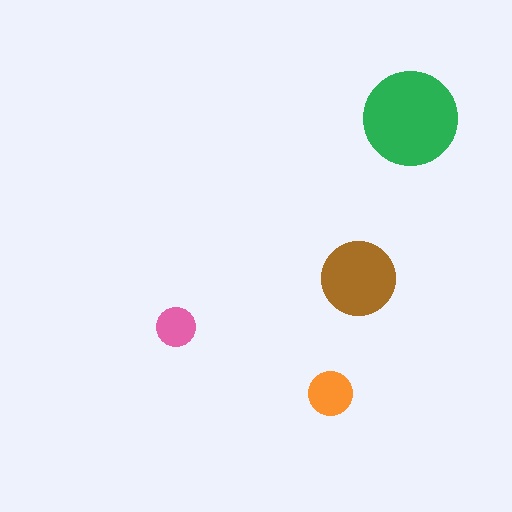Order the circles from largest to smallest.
the green one, the brown one, the orange one, the pink one.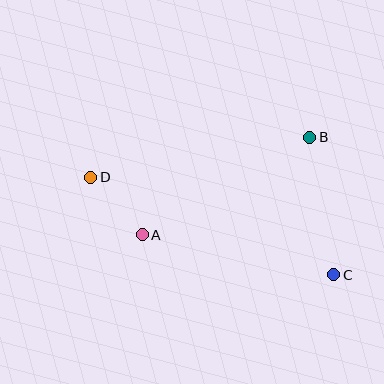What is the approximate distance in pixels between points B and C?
The distance between B and C is approximately 140 pixels.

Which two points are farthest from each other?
Points C and D are farthest from each other.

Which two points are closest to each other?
Points A and D are closest to each other.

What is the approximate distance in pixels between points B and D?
The distance between B and D is approximately 222 pixels.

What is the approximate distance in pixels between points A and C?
The distance between A and C is approximately 196 pixels.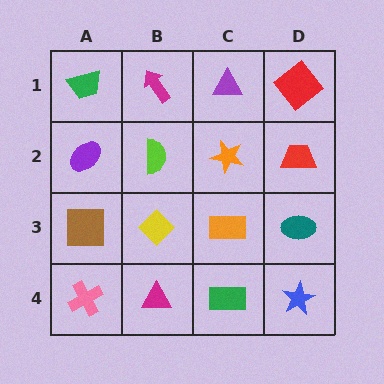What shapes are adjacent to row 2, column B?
A magenta arrow (row 1, column B), a yellow diamond (row 3, column B), a purple ellipse (row 2, column A), an orange star (row 2, column C).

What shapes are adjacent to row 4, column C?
An orange rectangle (row 3, column C), a magenta triangle (row 4, column B), a blue star (row 4, column D).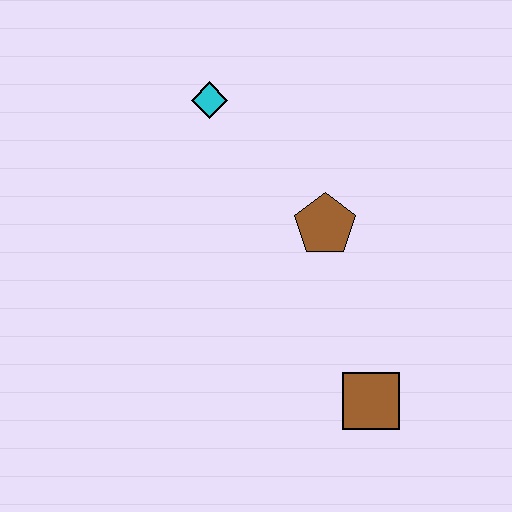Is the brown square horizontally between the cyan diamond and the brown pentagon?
No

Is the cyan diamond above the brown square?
Yes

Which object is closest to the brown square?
The brown pentagon is closest to the brown square.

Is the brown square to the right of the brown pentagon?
Yes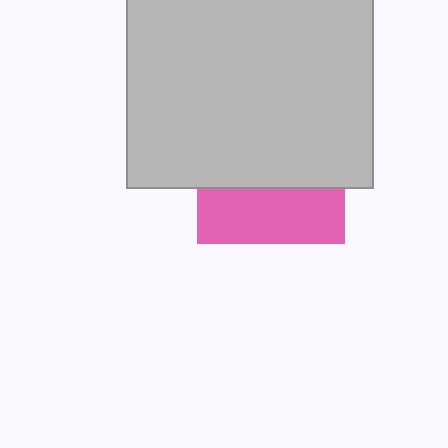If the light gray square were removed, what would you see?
You would see the complete pink square.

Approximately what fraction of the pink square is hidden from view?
Roughly 63% of the pink square is hidden behind the light gray square.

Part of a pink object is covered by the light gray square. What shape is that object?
It is a square.